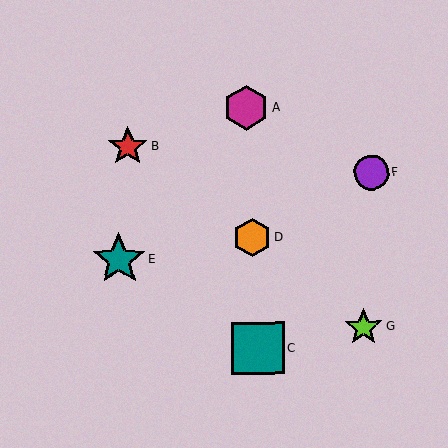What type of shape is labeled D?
Shape D is an orange hexagon.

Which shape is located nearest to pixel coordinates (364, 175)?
The purple circle (labeled F) at (371, 172) is nearest to that location.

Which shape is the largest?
The teal star (labeled E) is the largest.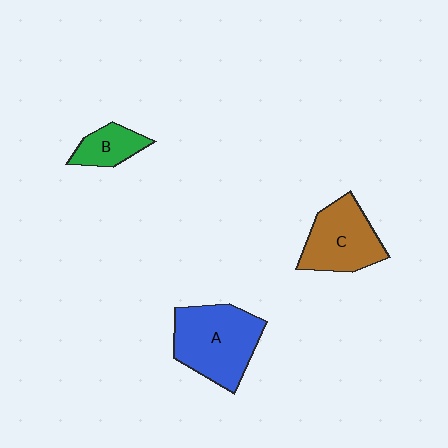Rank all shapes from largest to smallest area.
From largest to smallest: A (blue), C (brown), B (green).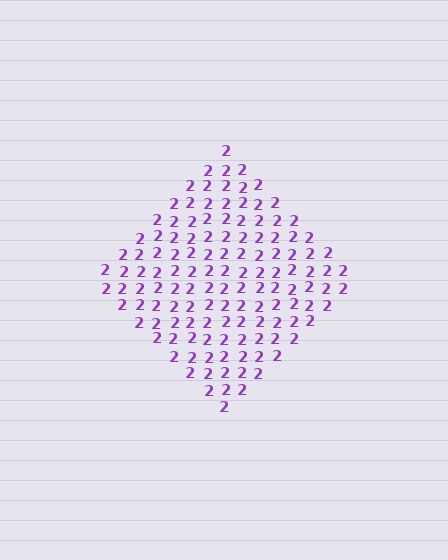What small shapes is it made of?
It is made of small digit 2's.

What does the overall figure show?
The overall figure shows a diamond.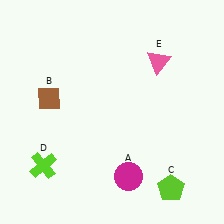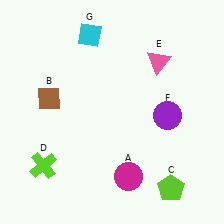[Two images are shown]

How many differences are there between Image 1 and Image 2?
There are 2 differences between the two images.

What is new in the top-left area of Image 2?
A cyan diamond (G) was added in the top-left area of Image 2.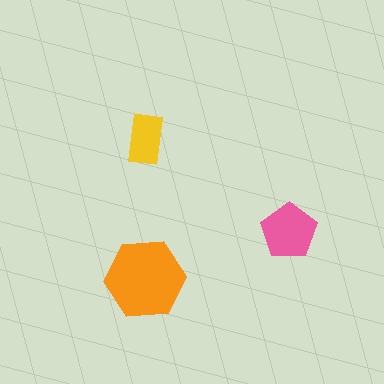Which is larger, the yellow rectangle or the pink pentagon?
The pink pentagon.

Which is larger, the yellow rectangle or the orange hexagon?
The orange hexagon.